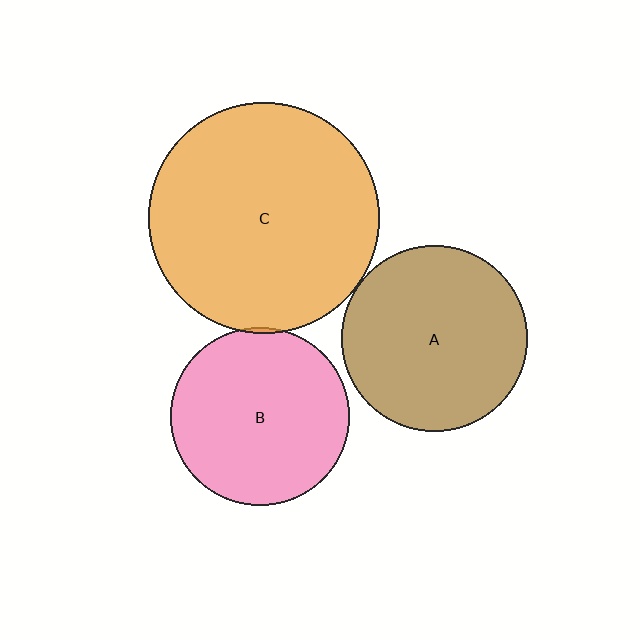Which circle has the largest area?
Circle C (orange).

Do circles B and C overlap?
Yes.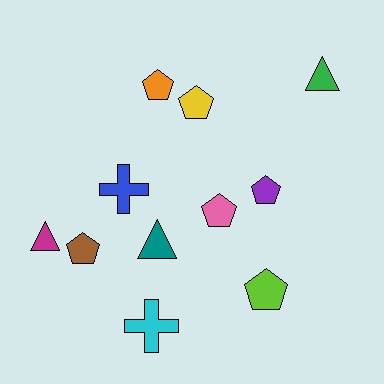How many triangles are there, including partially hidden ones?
There are 3 triangles.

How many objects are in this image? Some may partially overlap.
There are 11 objects.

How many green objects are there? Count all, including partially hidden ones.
There is 1 green object.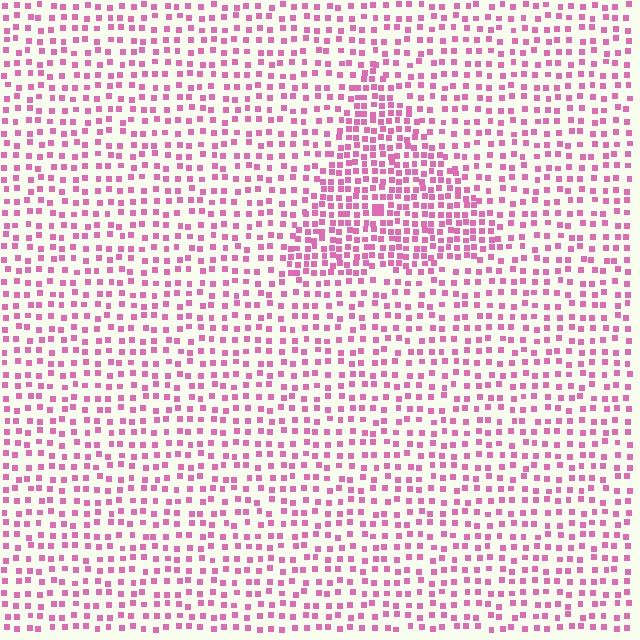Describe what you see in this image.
The image contains small pink elements arranged at two different densities. A triangle-shaped region is visible where the elements are more densely packed than the surrounding area.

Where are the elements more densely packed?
The elements are more densely packed inside the triangle boundary.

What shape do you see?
I see a triangle.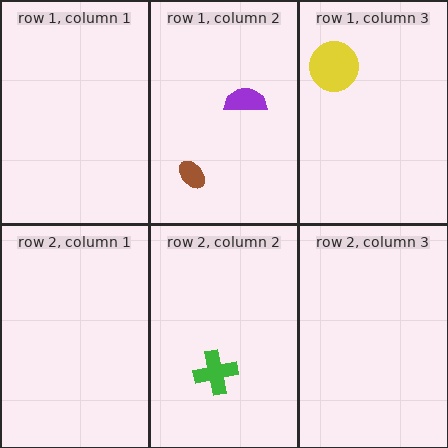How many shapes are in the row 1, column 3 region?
1.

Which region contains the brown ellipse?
The row 1, column 2 region.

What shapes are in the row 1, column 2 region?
The purple semicircle, the brown ellipse.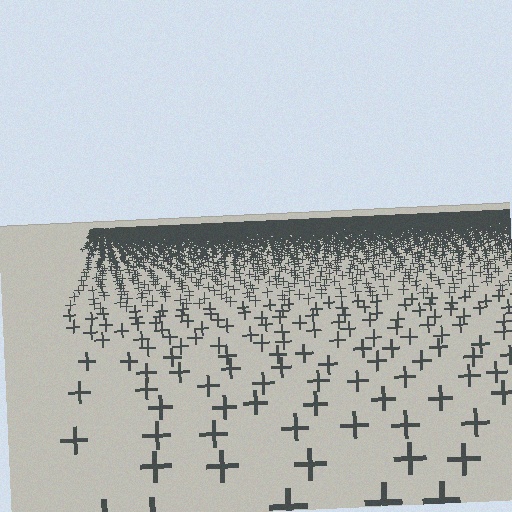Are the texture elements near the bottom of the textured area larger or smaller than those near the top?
Larger. Near the bottom, elements are closer to the viewer and appear at a bigger on-screen size.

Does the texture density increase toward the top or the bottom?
Density increases toward the top.